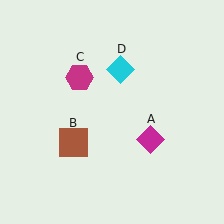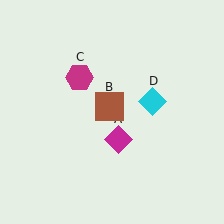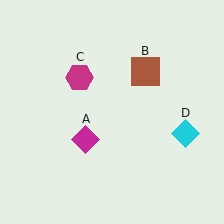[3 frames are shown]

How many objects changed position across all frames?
3 objects changed position: magenta diamond (object A), brown square (object B), cyan diamond (object D).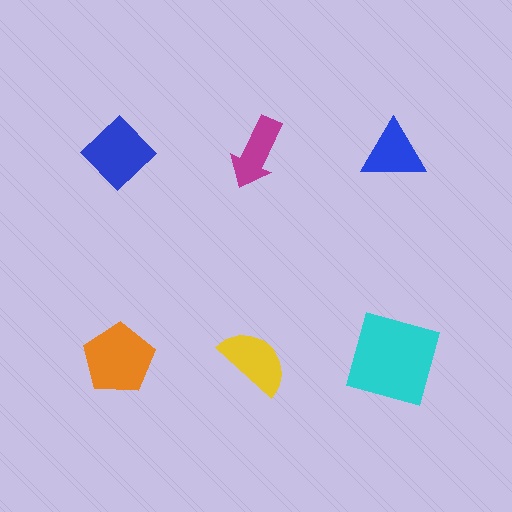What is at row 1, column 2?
A magenta arrow.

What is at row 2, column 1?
An orange pentagon.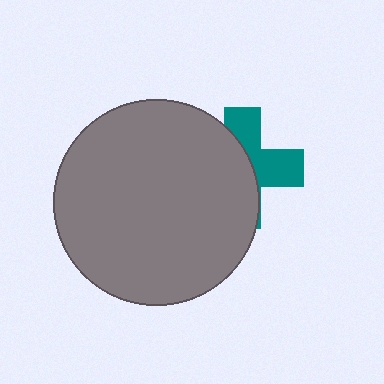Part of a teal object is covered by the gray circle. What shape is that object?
It is a cross.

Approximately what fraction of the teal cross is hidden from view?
Roughly 58% of the teal cross is hidden behind the gray circle.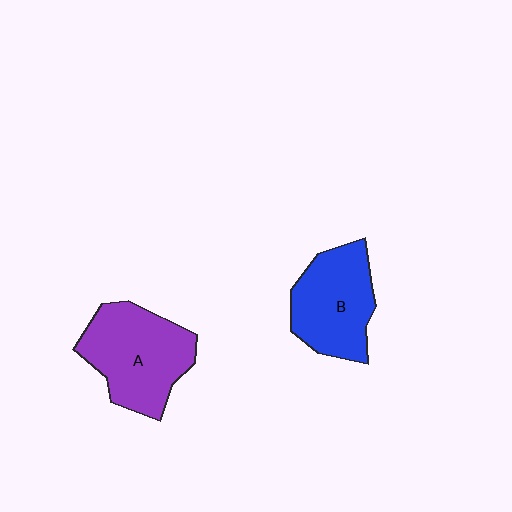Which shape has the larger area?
Shape A (purple).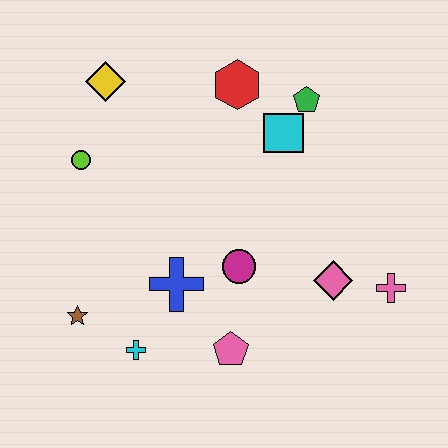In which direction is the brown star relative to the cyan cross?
The brown star is to the left of the cyan cross.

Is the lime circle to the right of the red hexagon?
No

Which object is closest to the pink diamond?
The pink cross is closest to the pink diamond.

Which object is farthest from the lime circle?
The pink cross is farthest from the lime circle.